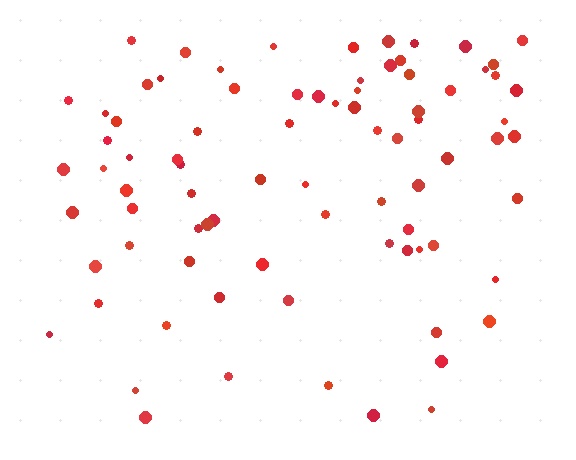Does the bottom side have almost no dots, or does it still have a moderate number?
Still a moderate number, just noticeably fewer than the top.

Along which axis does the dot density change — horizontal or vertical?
Vertical.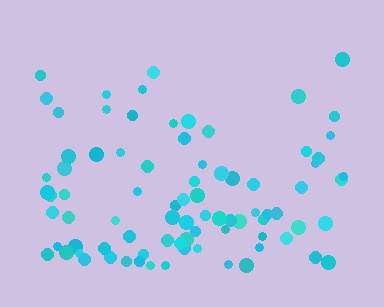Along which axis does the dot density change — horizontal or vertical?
Vertical.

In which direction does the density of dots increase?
From top to bottom, with the bottom side densest.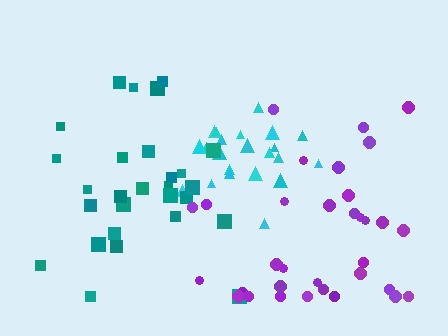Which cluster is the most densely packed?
Cyan.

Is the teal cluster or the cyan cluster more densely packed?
Cyan.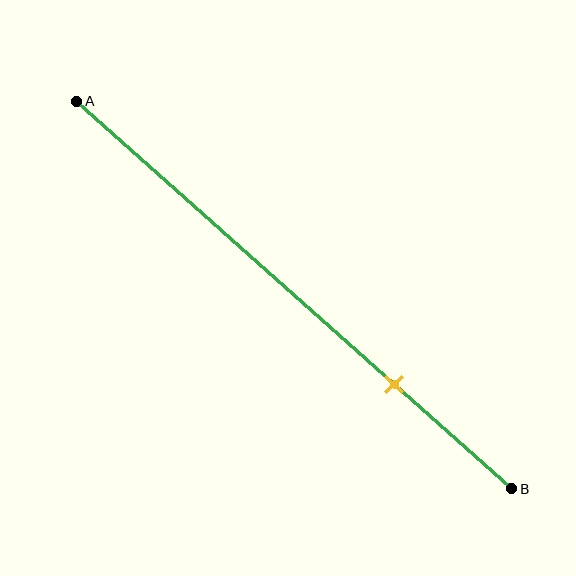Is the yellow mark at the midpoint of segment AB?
No, the mark is at about 75% from A, not at the 50% midpoint.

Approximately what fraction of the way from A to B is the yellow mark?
The yellow mark is approximately 75% of the way from A to B.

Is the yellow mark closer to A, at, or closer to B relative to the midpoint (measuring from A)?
The yellow mark is closer to point B than the midpoint of segment AB.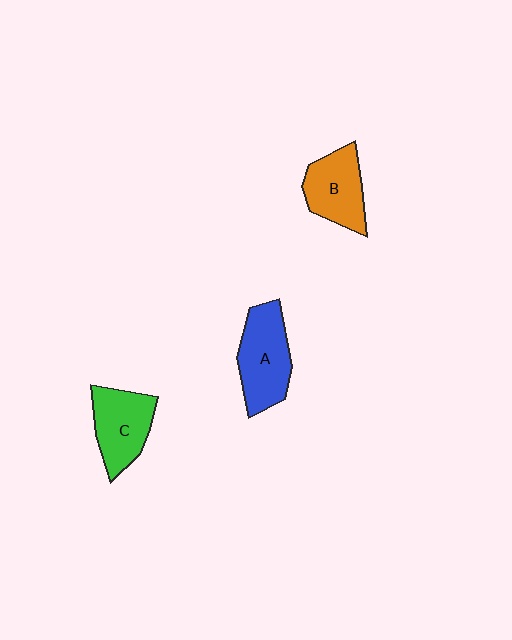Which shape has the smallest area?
Shape B (orange).